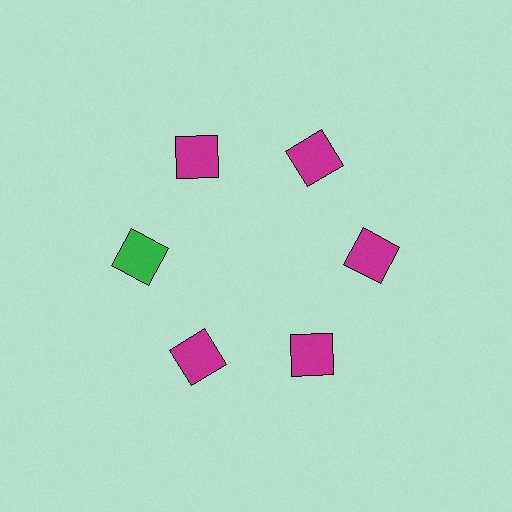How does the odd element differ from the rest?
It has a different color: green instead of magenta.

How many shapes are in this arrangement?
There are 6 shapes arranged in a ring pattern.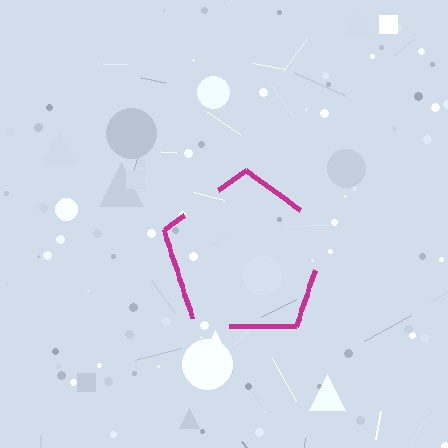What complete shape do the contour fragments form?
The contour fragments form a pentagon.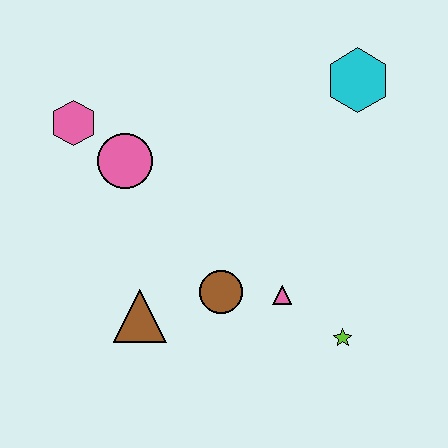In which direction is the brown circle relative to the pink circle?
The brown circle is below the pink circle.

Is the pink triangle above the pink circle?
No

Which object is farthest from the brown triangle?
The cyan hexagon is farthest from the brown triangle.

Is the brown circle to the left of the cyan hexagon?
Yes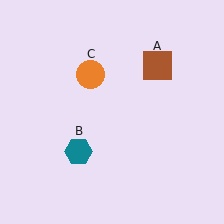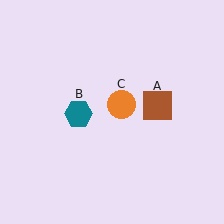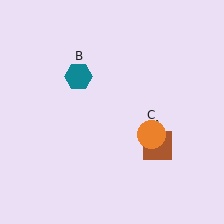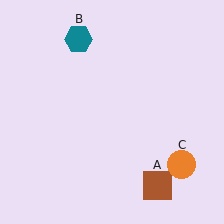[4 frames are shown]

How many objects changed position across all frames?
3 objects changed position: brown square (object A), teal hexagon (object B), orange circle (object C).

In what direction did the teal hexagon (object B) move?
The teal hexagon (object B) moved up.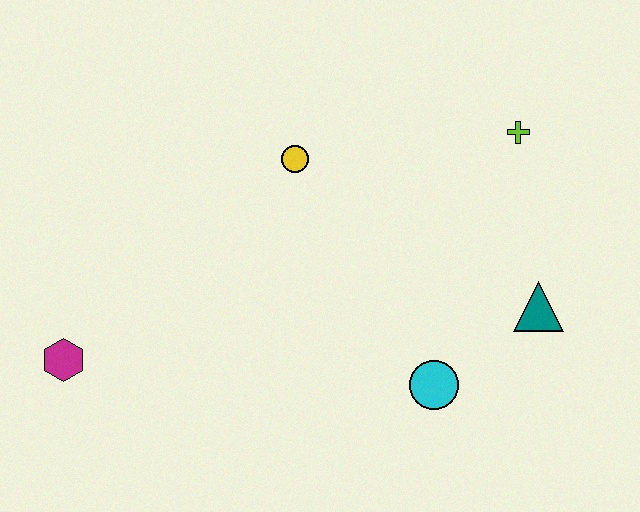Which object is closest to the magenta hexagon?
The yellow circle is closest to the magenta hexagon.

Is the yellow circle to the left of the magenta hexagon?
No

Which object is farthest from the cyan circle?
The magenta hexagon is farthest from the cyan circle.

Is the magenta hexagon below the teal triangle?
Yes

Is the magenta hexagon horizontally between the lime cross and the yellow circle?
No